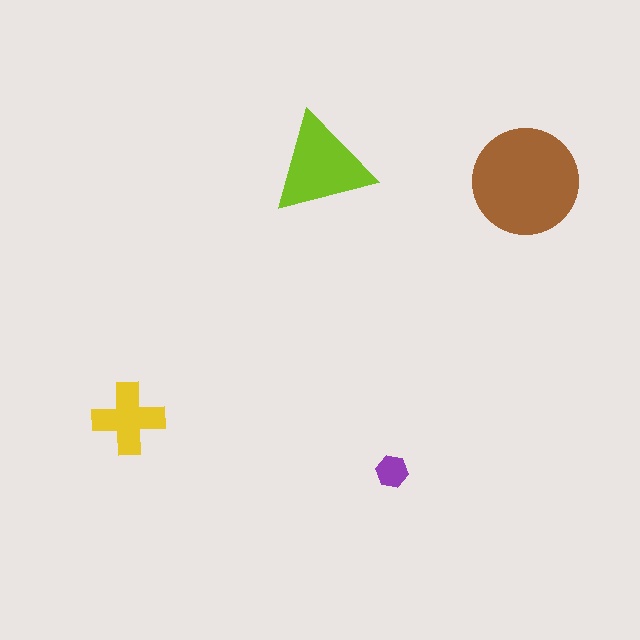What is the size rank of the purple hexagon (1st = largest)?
4th.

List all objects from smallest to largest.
The purple hexagon, the yellow cross, the lime triangle, the brown circle.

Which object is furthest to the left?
The yellow cross is leftmost.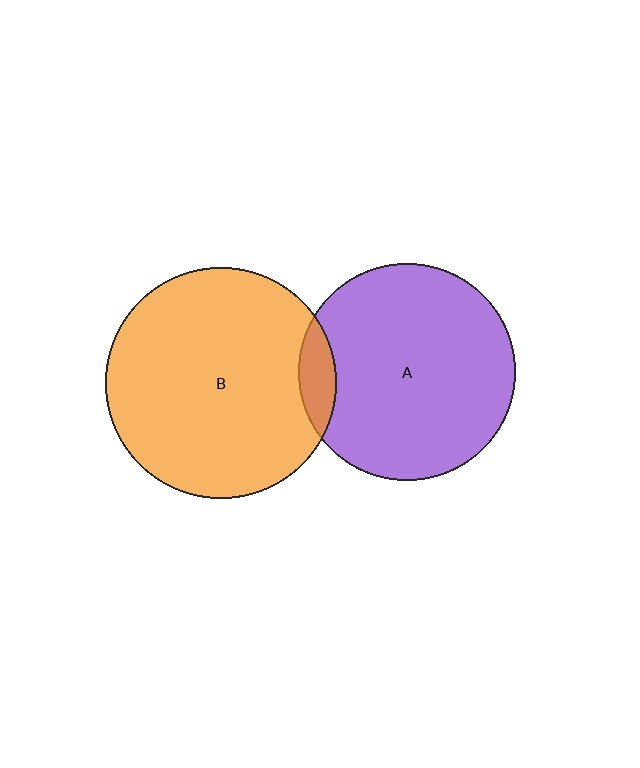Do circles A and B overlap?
Yes.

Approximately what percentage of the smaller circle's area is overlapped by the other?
Approximately 10%.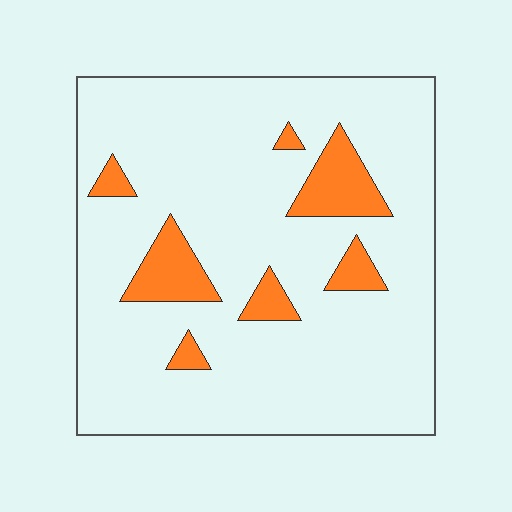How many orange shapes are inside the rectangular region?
7.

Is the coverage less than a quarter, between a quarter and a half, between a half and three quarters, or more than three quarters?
Less than a quarter.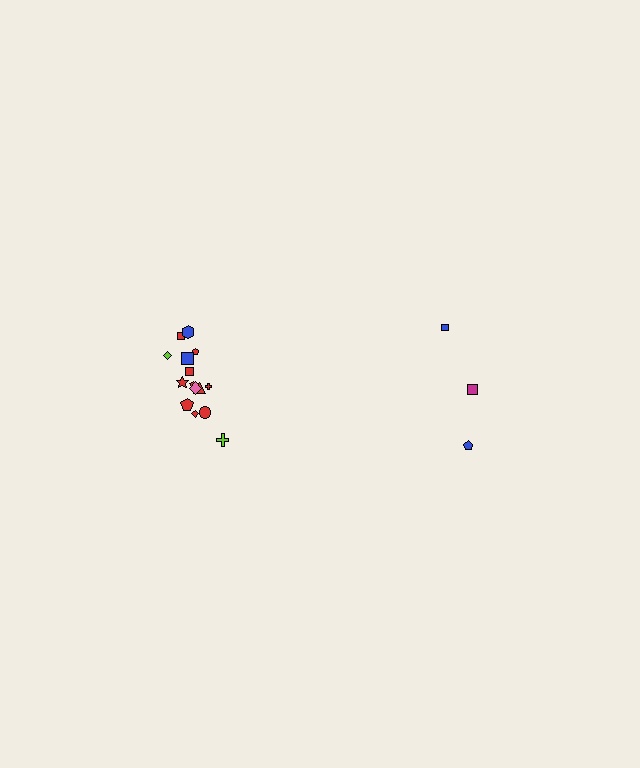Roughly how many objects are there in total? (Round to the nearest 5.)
Roughly 20 objects in total.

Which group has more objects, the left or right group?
The left group.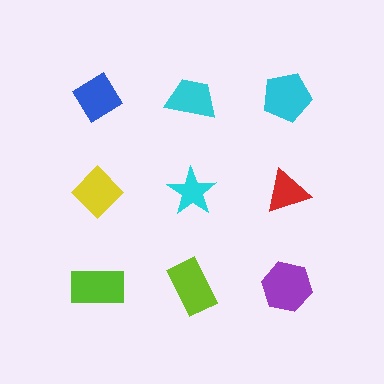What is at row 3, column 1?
A lime rectangle.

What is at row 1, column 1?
A blue diamond.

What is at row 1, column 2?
A cyan trapezoid.